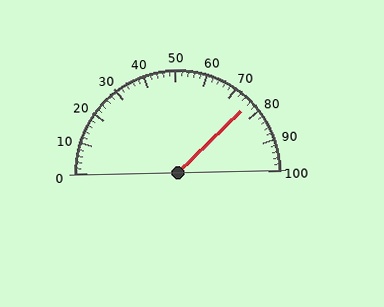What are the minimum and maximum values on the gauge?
The gauge ranges from 0 to 100.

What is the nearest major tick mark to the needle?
The nearest major tick mark is 80.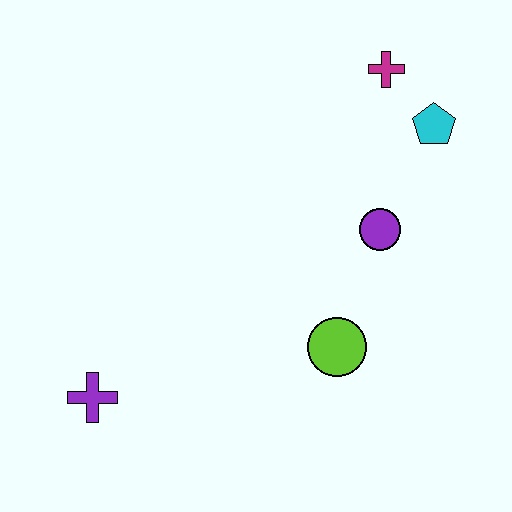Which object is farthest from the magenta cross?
The purple cross is farthest from the magenta cross.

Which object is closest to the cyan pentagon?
The magenta cross is closest to the cyan pentagon.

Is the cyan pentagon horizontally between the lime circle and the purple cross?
No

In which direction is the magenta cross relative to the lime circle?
The magenta cross is above the lime circle.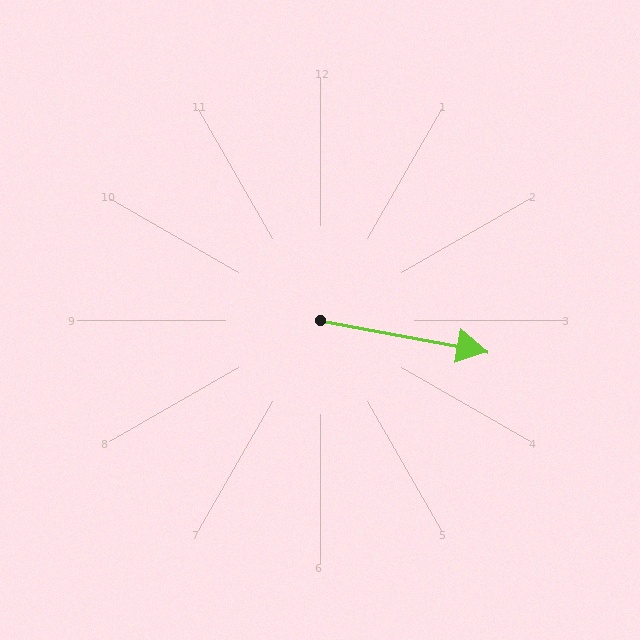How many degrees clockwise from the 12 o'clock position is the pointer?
Approximately 101 degrees.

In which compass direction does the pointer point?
East.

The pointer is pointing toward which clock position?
Roughly 3 o'clock.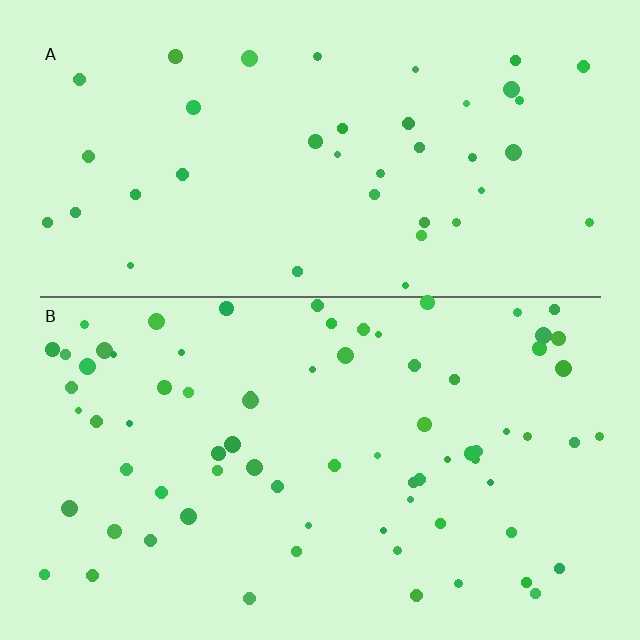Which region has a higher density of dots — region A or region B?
B (the bottom).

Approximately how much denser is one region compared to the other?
Approximately 1.8× — region B over region A.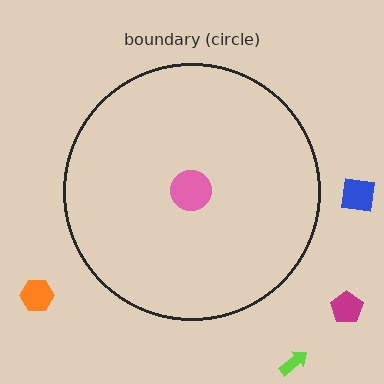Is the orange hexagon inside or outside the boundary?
Outside.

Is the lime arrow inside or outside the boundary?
Outside.